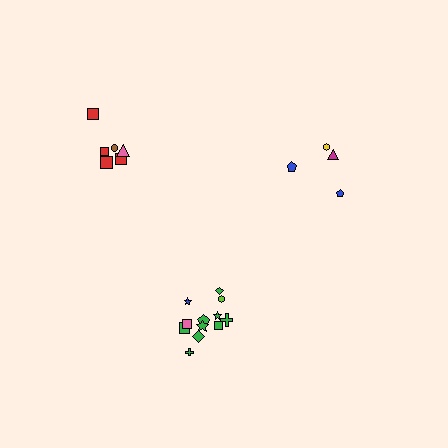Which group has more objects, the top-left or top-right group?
The top-left group.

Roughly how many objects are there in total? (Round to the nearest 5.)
Roughly 20 objects in total.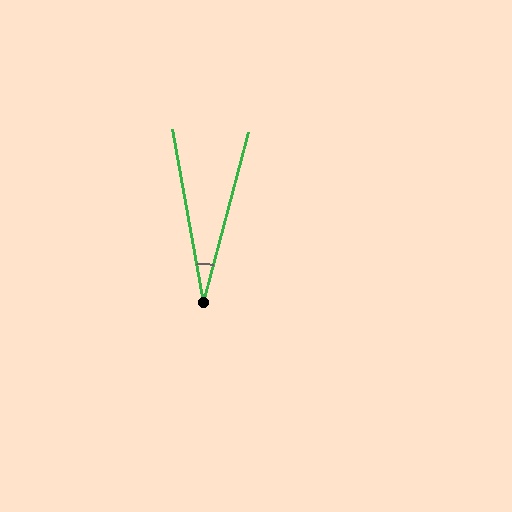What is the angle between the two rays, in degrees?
Approximately 25 degrees.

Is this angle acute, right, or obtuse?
It is acute.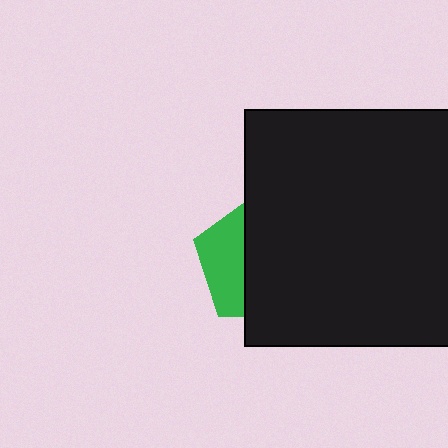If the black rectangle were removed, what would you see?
You would see the complete green pentagon.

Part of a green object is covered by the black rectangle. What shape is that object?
It is a pentagon.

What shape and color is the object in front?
The object in front is a black rectangle.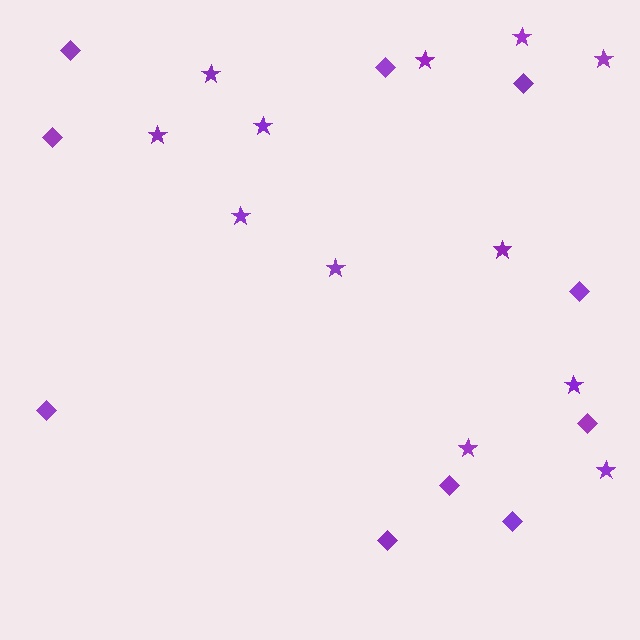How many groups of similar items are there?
There are 2 groups: one group of stars (12) and one group of diamonds (10).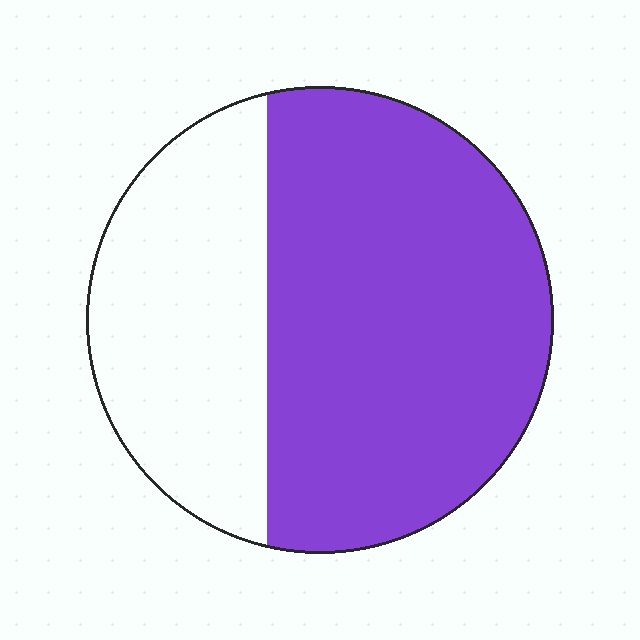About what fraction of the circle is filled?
About five eighths (5/8).